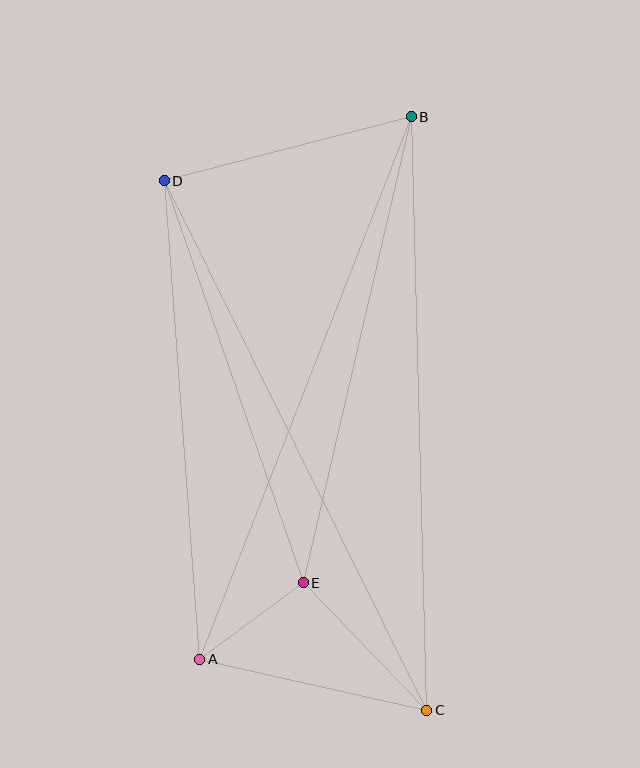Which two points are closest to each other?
Points A and E are closest to each other.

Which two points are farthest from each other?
Points B and C are farthest from each other.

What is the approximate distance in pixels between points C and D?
The distance between C and D is approximately 591 pixels.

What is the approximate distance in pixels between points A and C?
The distance between A and C is approximately 232 pixels.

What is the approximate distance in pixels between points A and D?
The distance between A and D is approximately 480 pixels.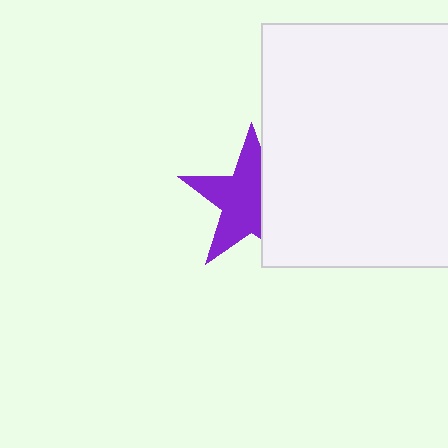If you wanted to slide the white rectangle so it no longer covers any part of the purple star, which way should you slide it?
Slide it right — that is the most direct way to separate the two shapes.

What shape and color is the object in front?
The object in front is a white rectangle.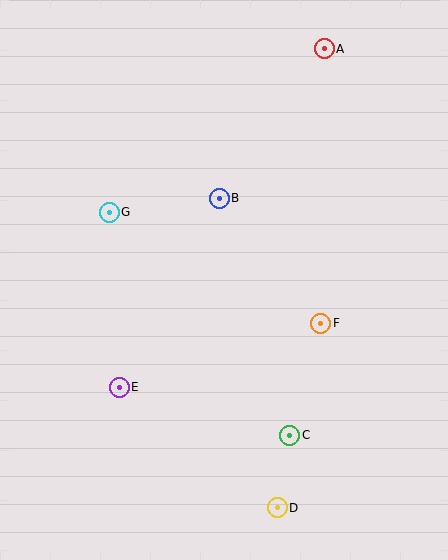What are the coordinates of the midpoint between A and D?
The midpoint between A and D is at (301, 278).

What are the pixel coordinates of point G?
Point G is at (109, 212).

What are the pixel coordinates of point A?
Point A is at (324, 49).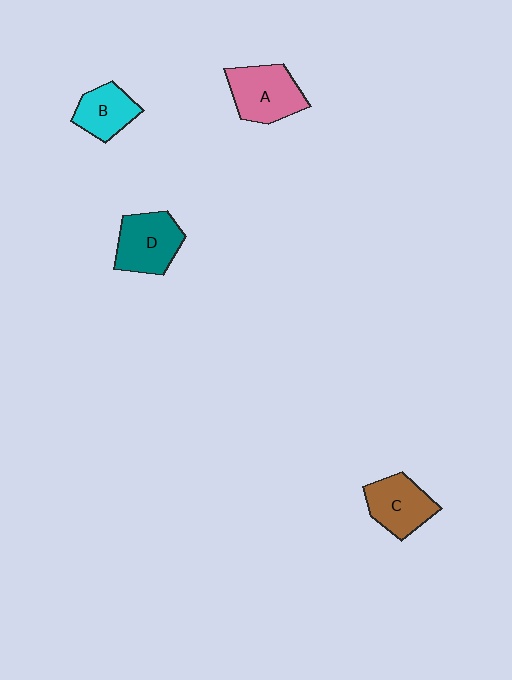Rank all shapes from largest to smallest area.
From largest to smallest: A (pink), D (teal), C (brown), B (cyan).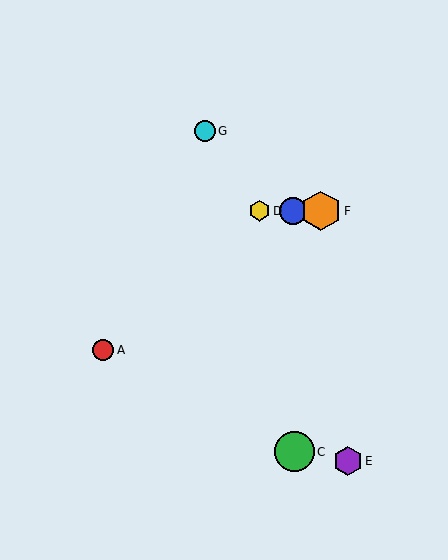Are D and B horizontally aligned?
Yes, both are at y≈211.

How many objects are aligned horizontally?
3 objects (B, D, F) are aligned horizontally.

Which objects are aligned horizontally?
Objects B, D, F are aligned horizontally.